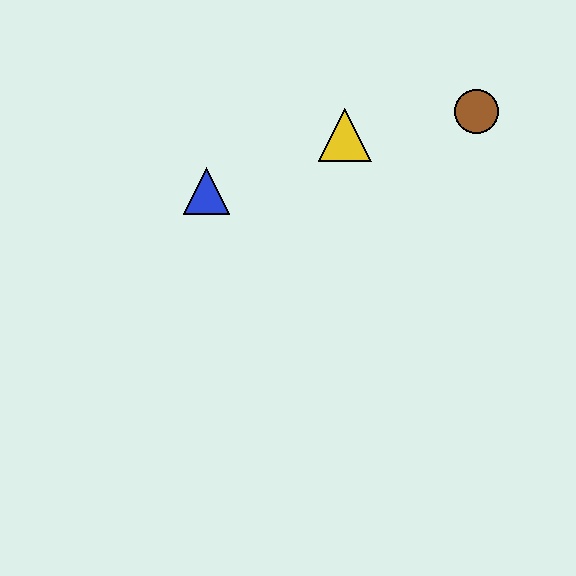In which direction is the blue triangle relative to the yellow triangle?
The blue triangle is to the left of the yellow triangle.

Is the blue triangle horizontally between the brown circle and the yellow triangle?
No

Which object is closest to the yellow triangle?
The brown circle is closest to the yellow triangle.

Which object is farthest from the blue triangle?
The brown circle is farthest from the blue triangle.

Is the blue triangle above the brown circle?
No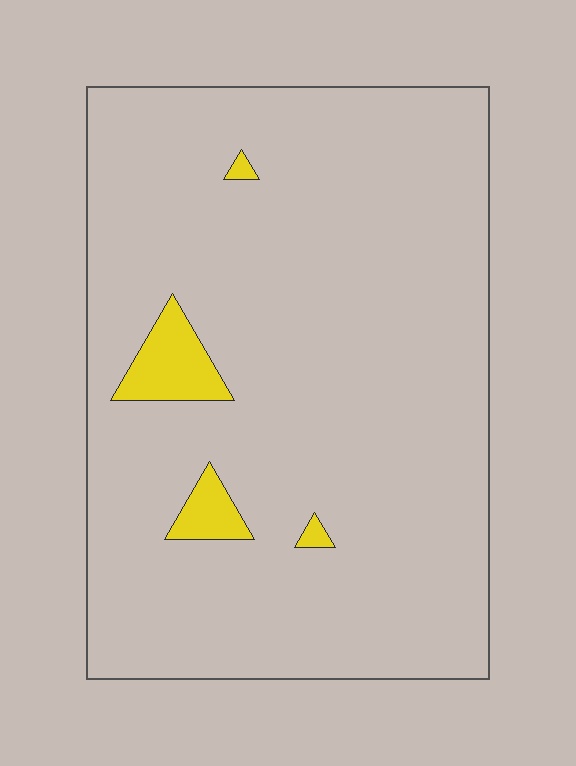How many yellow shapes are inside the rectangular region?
4.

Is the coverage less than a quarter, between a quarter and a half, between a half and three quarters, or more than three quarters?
Less than a quarter.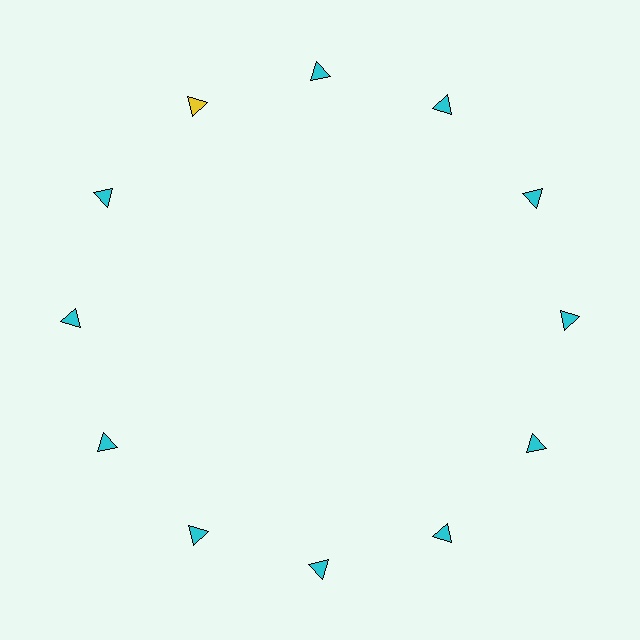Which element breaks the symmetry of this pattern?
The yellow triangle at roughly the 11 o'clock position breaks the symmetry. All other shapes are cyan triangles.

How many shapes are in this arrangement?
There are 12 shapes arranged in a ring pattern.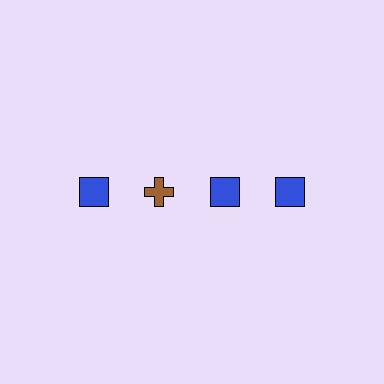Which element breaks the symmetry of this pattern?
The brown cross in the top row, second from left column breaks the symmetry. All other shapes are blue squares.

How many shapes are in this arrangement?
There are 4 shapes arranged in a grid pattern.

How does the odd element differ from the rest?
It differs in both color (brown instead of blue) and shape (cross instead of square).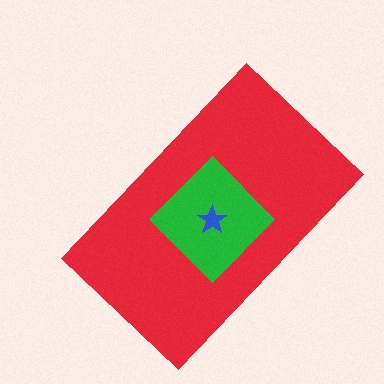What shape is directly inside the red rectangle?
The green diamond.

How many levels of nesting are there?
3.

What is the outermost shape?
The red rectangle.